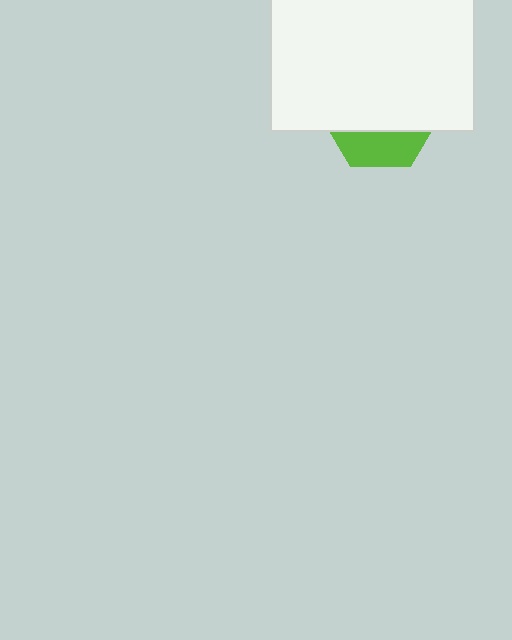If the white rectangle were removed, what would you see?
You would see the complete lime hexagon.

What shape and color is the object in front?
The object in front is a white rectangle.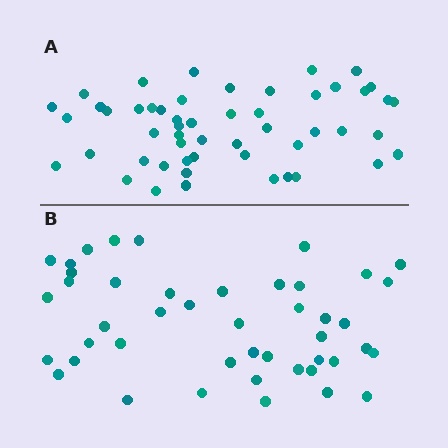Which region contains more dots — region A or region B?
Region A (the top region) has more dots.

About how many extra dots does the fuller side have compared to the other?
Region A has roughly 8 or so more dots than region B.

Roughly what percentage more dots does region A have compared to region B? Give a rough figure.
About 15% more.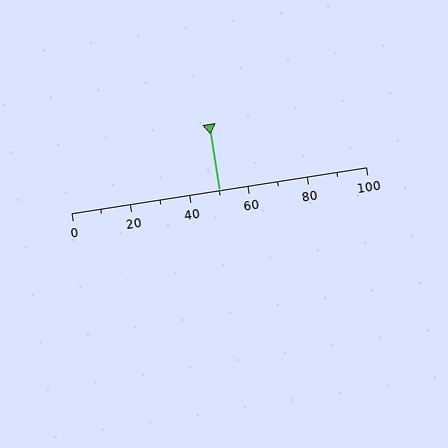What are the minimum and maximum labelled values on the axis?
The axis runs from 0 to 100.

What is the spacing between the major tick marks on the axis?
The major ticks are spaced 20 apart.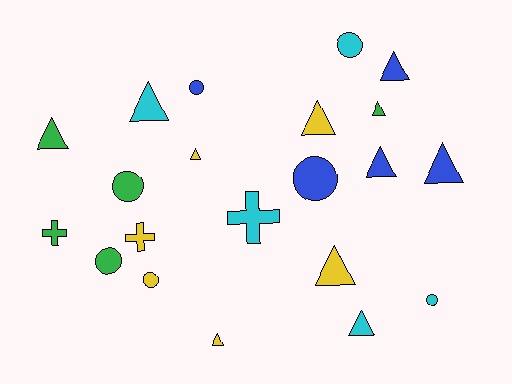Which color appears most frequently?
Yellow, with 6 objects.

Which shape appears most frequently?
Triangle, with 11 objects.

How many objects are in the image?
There are 21 objects.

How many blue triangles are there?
There are 3 blue triangles.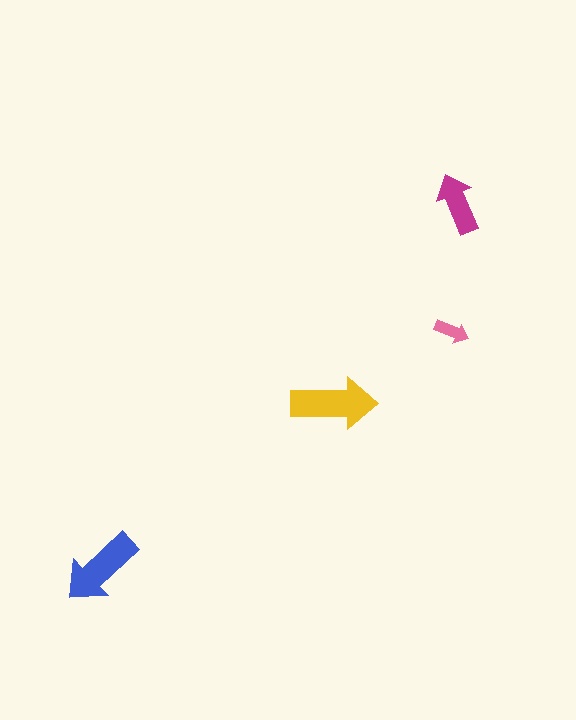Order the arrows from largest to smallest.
the yellow one, the blue one, the magenta one, the pink one.